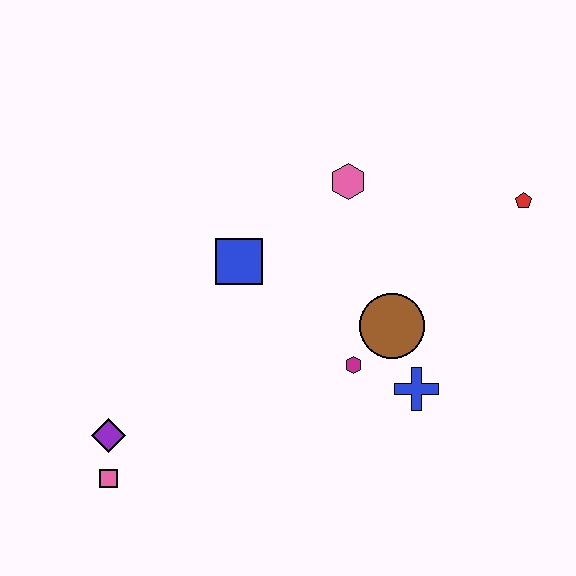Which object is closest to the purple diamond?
The pink square is closest to the purple diamond.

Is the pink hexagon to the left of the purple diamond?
No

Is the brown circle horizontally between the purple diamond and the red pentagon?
Yes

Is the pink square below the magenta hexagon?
Yes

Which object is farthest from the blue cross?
The pink square is farthest from the blue cross.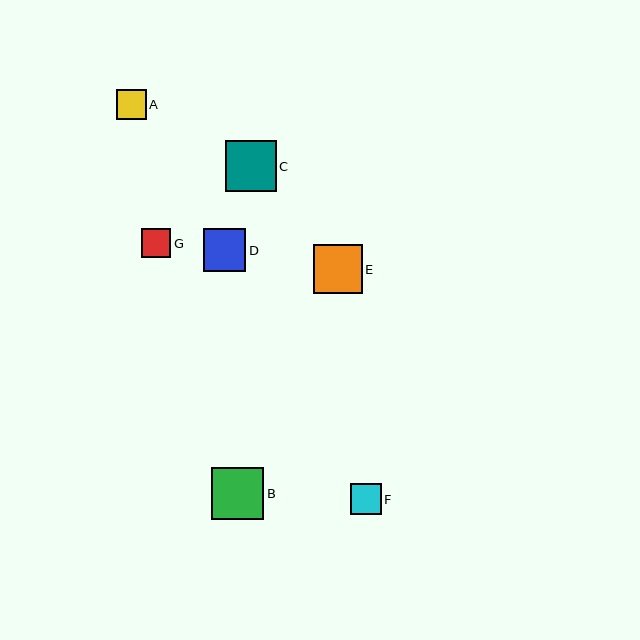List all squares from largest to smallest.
From largest to smallest: B, C, E, D, F, A, G.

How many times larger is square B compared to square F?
Square B is approximately 1.7 times the size of square F.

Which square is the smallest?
Square G is the smallest with a size of approximately 29 pixels.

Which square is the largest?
Square B is the largest with a size of approximately 52 pixels.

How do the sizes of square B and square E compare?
Square B and square E are approximately the same size.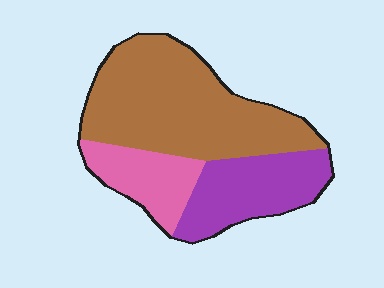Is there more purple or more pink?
Purple.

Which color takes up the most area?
Brown, at roughly 55%.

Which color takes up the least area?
Pink, at roughly 20%.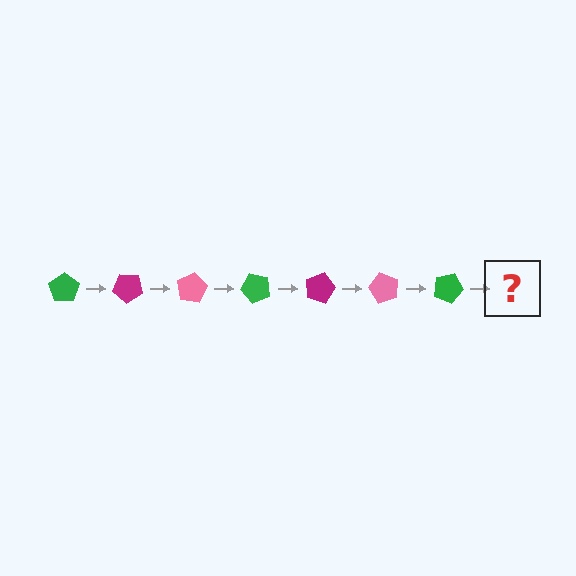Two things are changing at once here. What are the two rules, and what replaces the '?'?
The two rules are that it rotates 40 degrees each step and the color cycles through green, magenta, and pink. The '?' should be a magenta pentagon, rotated 280 degrees from the start.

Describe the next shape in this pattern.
It should be a magenta pentagon, rotated 280 degrees from the start.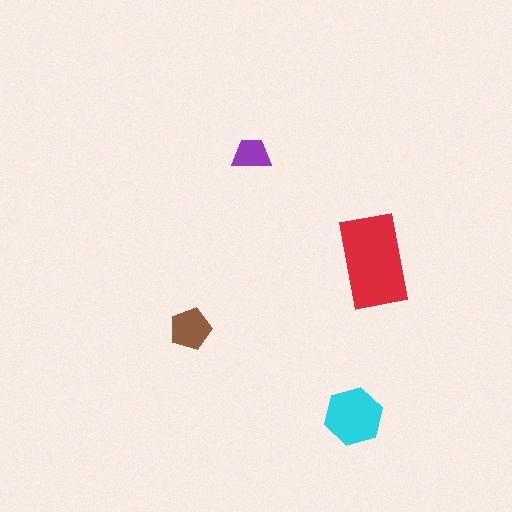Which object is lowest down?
The cyan hexagon is bottommost.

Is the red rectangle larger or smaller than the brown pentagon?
Larger.